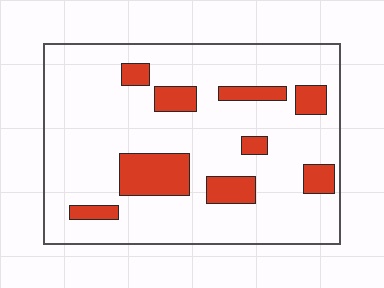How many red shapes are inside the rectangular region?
9.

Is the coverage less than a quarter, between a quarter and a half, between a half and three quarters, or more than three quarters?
Less than a quarter.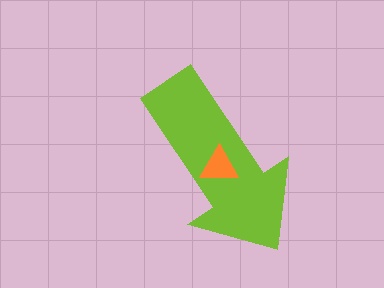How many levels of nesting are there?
2.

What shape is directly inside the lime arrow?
The orange triangle.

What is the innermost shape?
The orange triangle.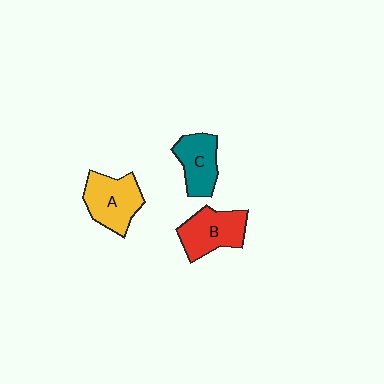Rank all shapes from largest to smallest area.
From largest to smallest: A (yellow), B (red), C (teal).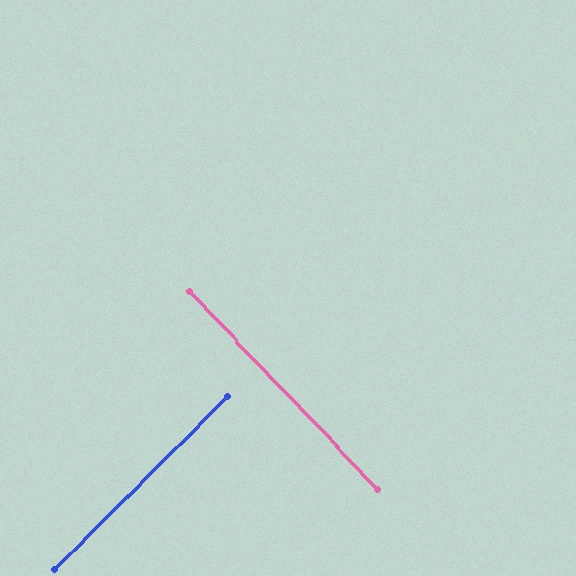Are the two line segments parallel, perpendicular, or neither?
Perpendicular — they meet at approximately 89°.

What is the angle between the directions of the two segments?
Approximately 89 degrees.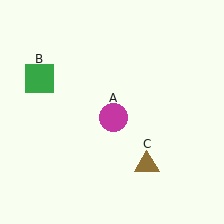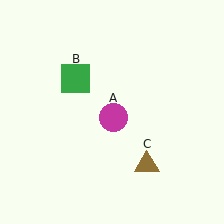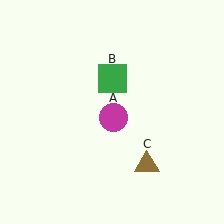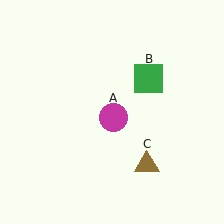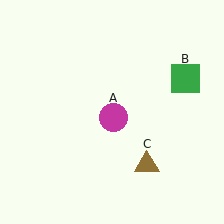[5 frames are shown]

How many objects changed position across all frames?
1 object changed position: green square (object B).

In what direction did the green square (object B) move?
The green square (object B) moved right.